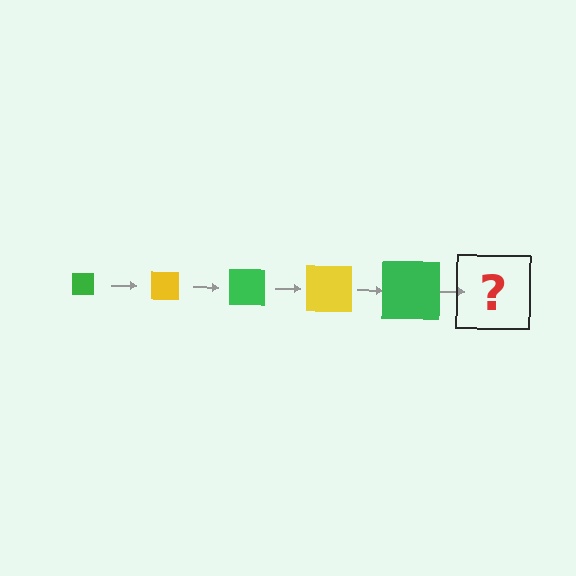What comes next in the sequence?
The next element should be a yellow square, larger than the previous one.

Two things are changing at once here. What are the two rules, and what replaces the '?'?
The two rules are that the square grows larger each step and the color cycles through green and yellow. The '?' should be a yellow square, larger than the previous one.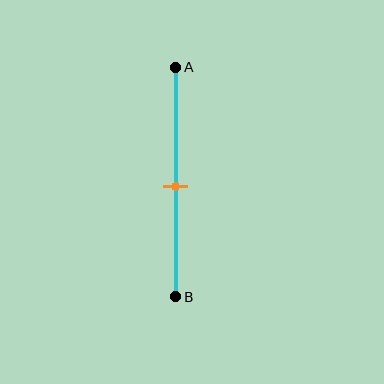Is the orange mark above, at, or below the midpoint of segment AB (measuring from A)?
The orange mark is approximately at the midpoint of segment AB.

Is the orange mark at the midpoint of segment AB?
Yes, the mark is approximately at the midpoint.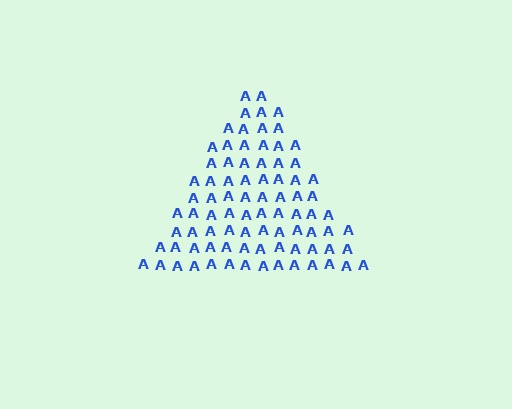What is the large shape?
The large shape is a triangle.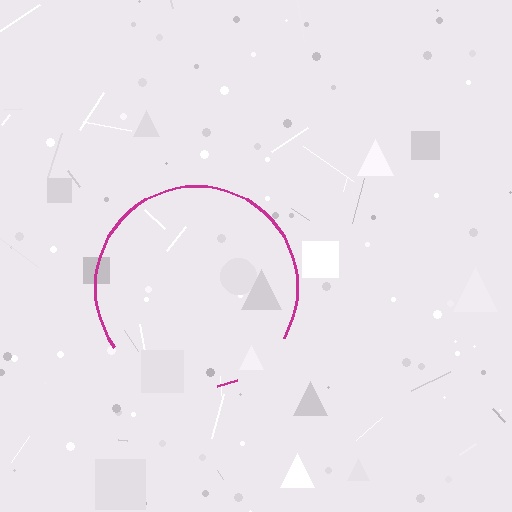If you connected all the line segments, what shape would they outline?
They would outline a circle.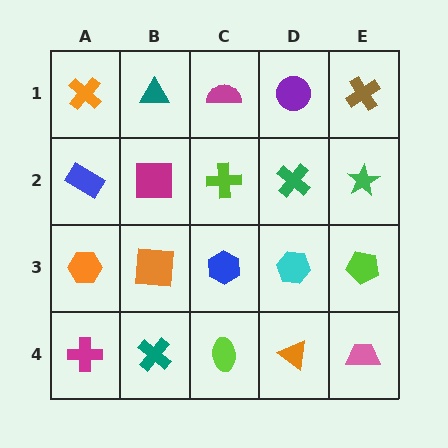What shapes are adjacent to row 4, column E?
A lime pentagon (row 3, column E), an orange triangle (row 4, column D).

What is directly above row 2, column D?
A purple circle.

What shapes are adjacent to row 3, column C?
A lime cross (row 2, column C), a lime ellipse (row 4, column C), an orange square (row 3, column B), a cyan hexagon (row 3, column D).